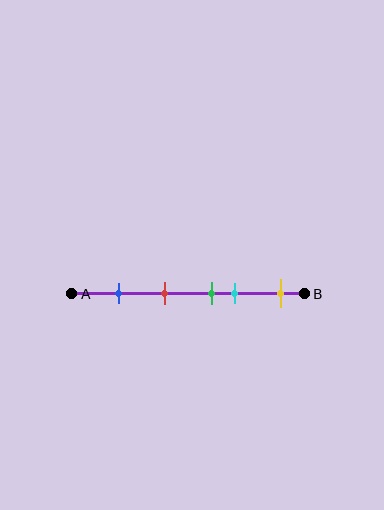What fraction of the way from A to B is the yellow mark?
The yellow mark is approximately 90% (0.9) of the way from A to B.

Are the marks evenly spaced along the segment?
No, the marks are not evenly spaced.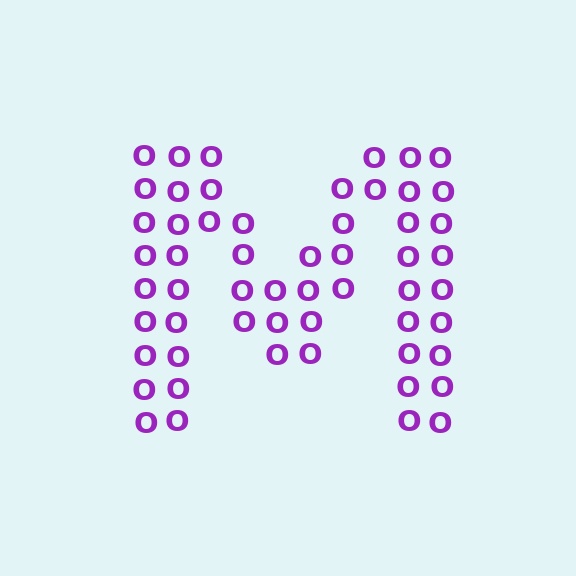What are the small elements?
The small elements are letter O's.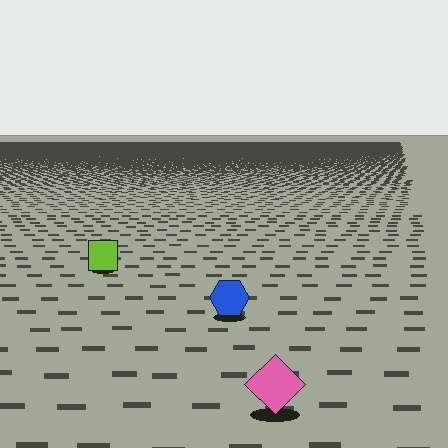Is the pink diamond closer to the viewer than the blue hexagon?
Yes. The pink diamond is closer — you can tell from the texture gradient: the ground texture is coarser near it.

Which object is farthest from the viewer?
The lime square is farthest from the viewer. It appears smaller and the ground texture around it is denser.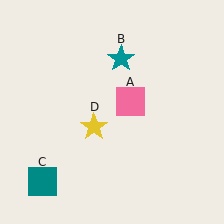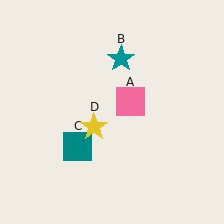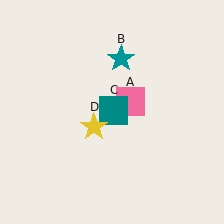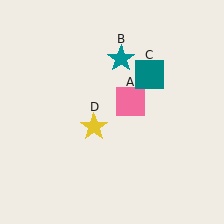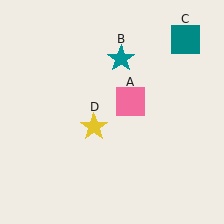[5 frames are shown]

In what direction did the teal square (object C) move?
The teal square (object C) moved up and to the right.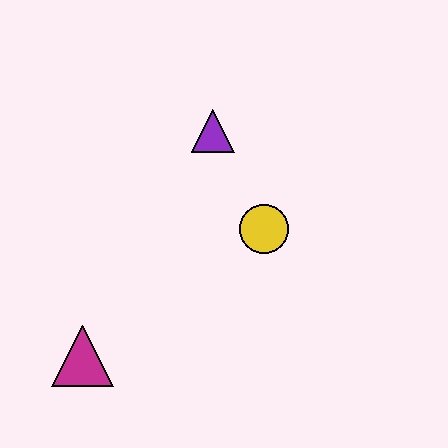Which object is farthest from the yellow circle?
The magenta triangle is farthest from the yellow circle.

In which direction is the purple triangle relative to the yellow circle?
The purple triangle is above the yellow circle.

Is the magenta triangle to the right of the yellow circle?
No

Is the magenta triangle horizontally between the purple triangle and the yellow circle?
No